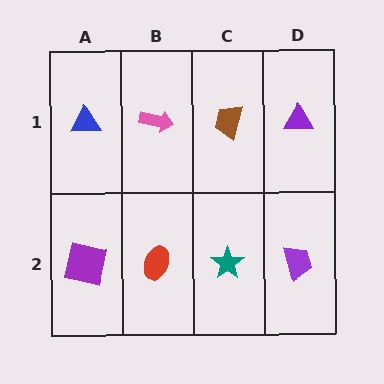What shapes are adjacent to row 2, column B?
A pink arrow (row 1, column B), a purple square (row 2, column A), a teal star (row 2, column C).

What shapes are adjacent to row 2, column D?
A purple triangle (row 1, column D), a teal star (row 2, column C).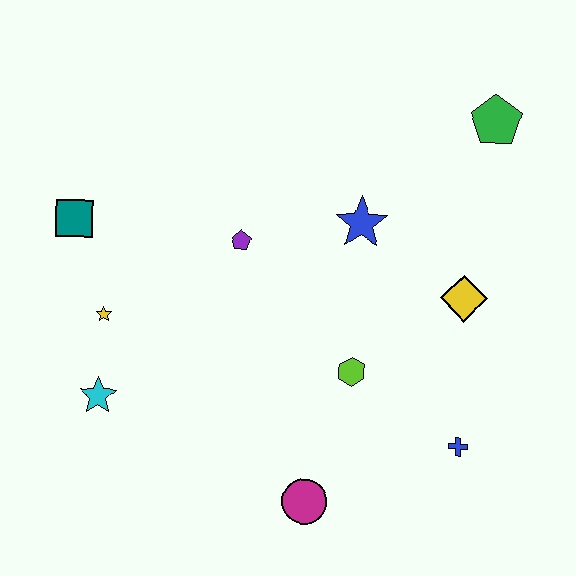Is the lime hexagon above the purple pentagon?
No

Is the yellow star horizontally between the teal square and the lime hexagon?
Yes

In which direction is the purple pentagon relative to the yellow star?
The purple pentagon is to the right of the yellow star.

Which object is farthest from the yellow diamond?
The teal square is farthest from the yellow diamond.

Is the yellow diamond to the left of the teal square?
No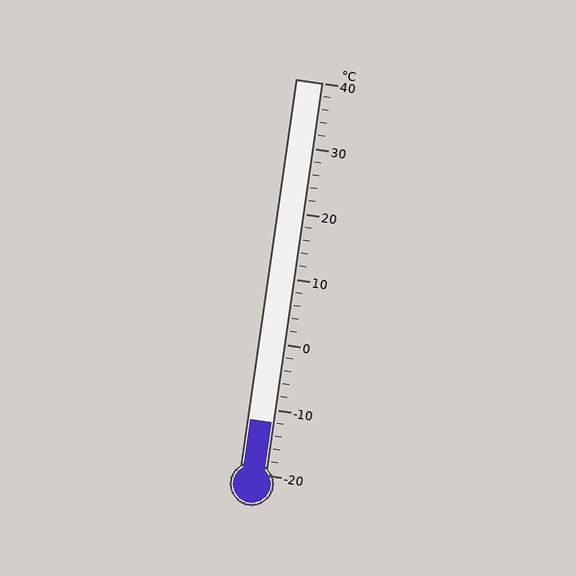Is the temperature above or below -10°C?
The temperature is below -10°C.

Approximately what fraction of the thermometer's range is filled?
The thermometer is filled to approximately 15% of its range.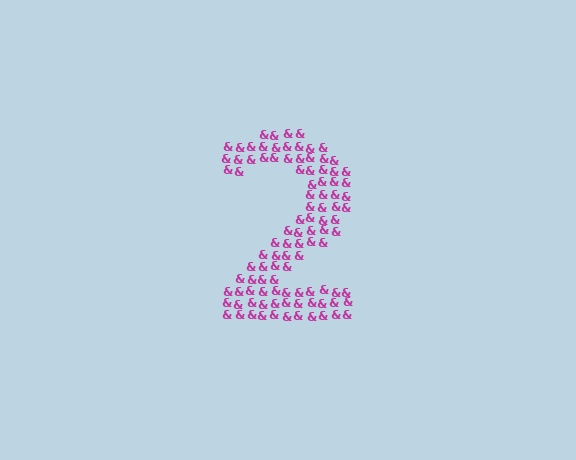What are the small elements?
The small elements are ampersands.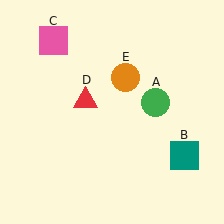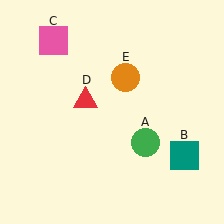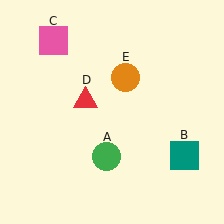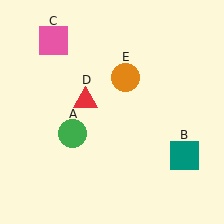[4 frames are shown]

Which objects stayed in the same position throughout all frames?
Teal square (object B) and pink square (object C) and red triangle (object D) and orange circle (object E) remained stationary.